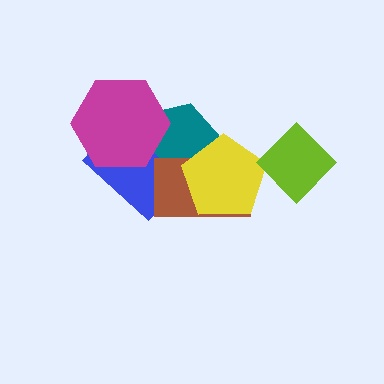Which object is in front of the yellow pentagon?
The lime diamond is in front of the yellow pentagon.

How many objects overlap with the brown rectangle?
3 objects overlap with the brown rectangle.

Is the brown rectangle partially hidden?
Yes, it is partially covered by another shape.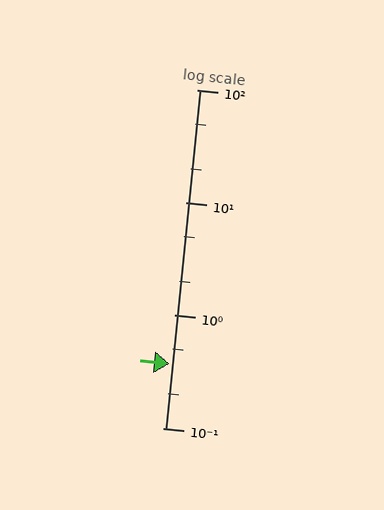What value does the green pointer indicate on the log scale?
The pointer indicates approximately 0.37.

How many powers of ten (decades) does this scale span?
The scale spans 3 decades, from 0.1 to 100.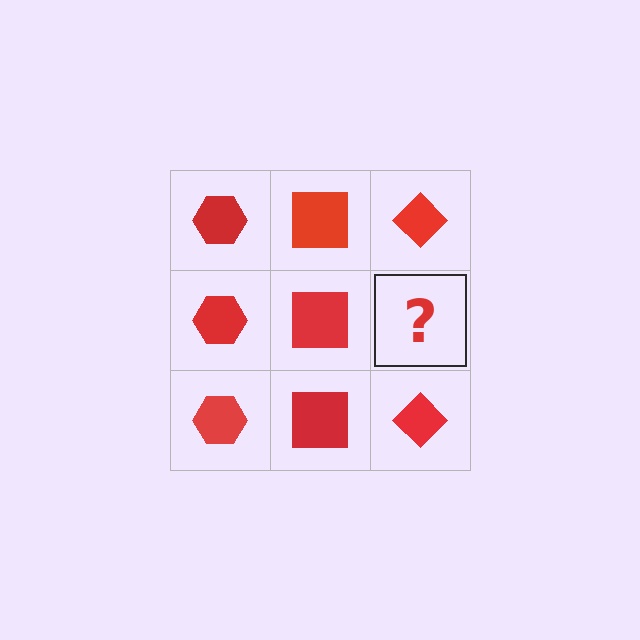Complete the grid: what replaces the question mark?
The question mark should be replaced with a red diamond.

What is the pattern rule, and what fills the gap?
The rule is that each column has a consistent shape. The gap should be filled with a red diamond.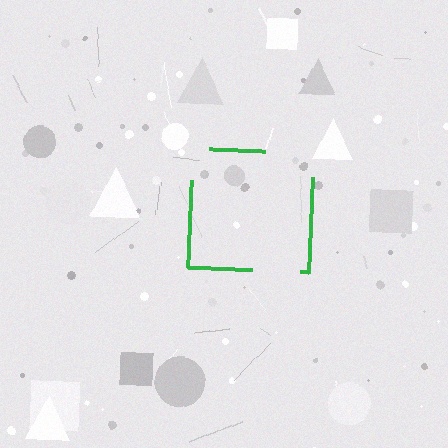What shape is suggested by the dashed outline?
The dashed outline suggests a square.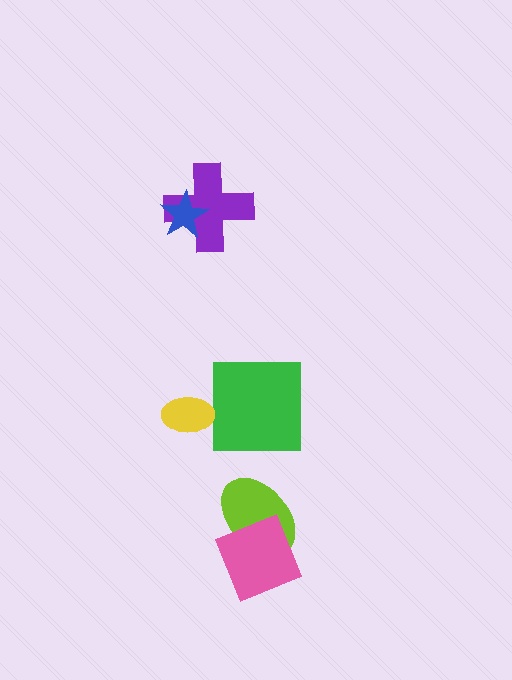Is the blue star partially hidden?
No, no other shape covers it.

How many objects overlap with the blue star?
1 object overlaps with the blue star.